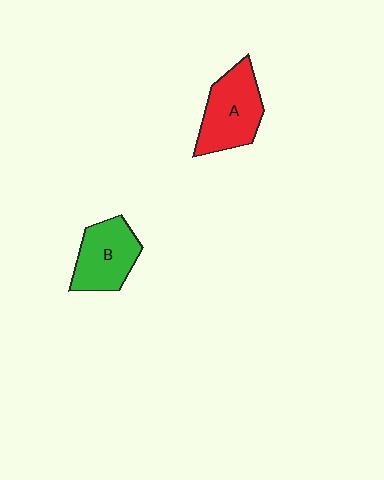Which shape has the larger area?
Shape A (red).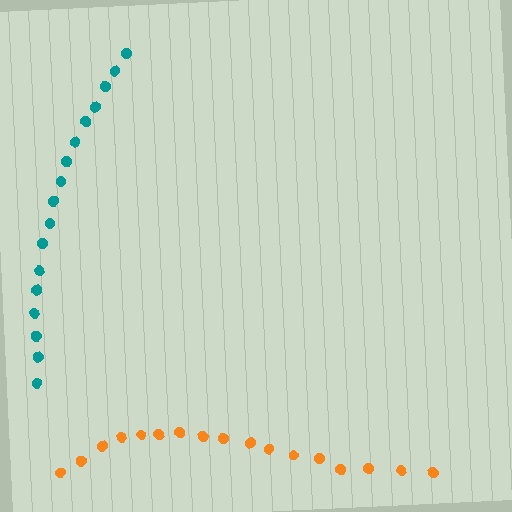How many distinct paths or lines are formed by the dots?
There are 2 distinct paths.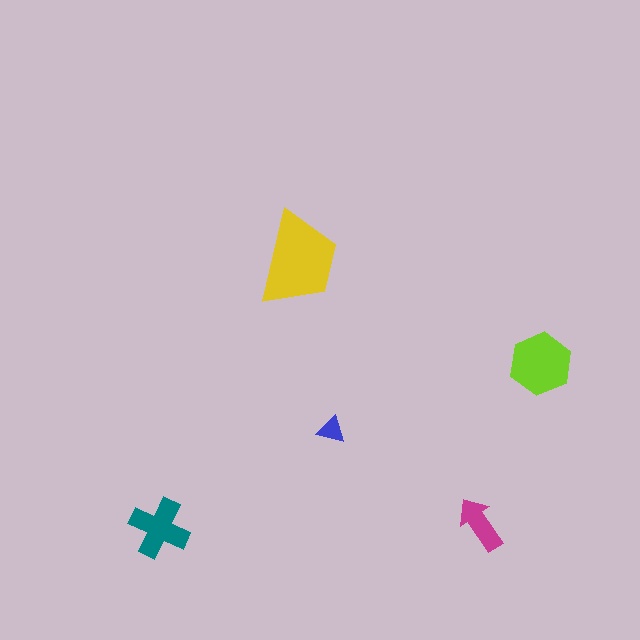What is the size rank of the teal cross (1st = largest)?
3rd.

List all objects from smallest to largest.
The blue triangle, the magenta arrow, the teal cross, the lime hexagon, the yellow trapezoid.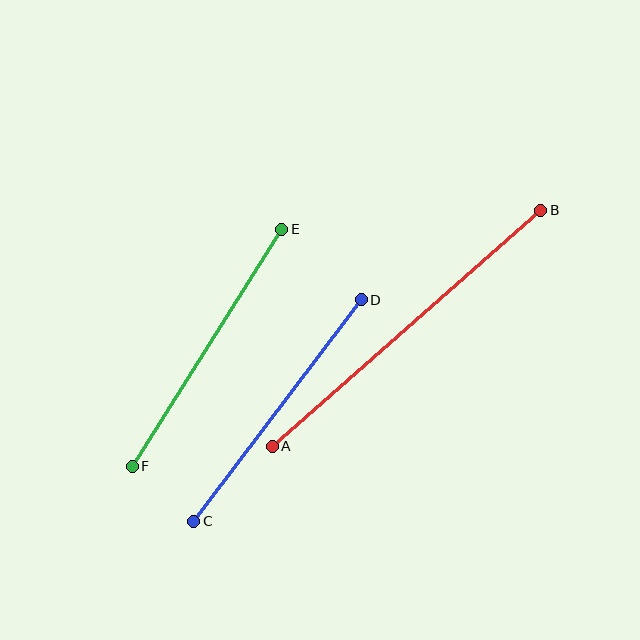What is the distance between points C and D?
The distance is approximately 278 pixels.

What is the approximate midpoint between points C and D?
The midpoint is at approximately (277, 410) pixels.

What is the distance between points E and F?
The distance is approximately 280 pixels.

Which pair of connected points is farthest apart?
Points A and B are farthest apart.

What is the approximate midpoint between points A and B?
The midpoint is at approximately (407, 328) pixels.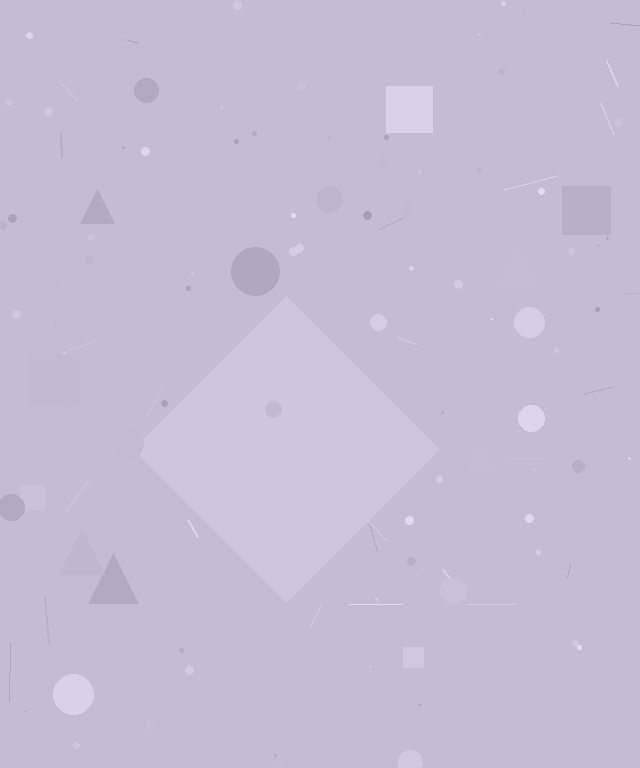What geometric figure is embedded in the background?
A diamond is embedded in the background.